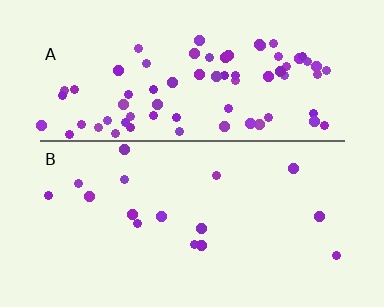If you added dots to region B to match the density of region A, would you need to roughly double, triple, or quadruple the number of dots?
Approximately quadruple.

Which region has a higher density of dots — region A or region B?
A (the top).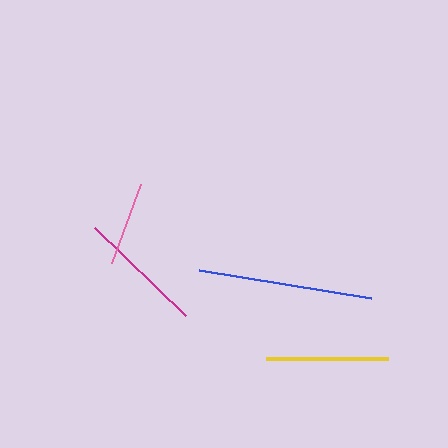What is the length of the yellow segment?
The yellow segment is approximately 122 pixels long.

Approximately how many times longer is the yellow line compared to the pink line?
The yellow line is approximately 1.5 times the length of the pink line.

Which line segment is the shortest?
The pink line is the shortest at approximately 84 pixels.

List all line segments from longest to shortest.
From longest to shortest: blue, magenta, yellow, pink.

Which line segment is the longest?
The blue line is the longest at approximately 174 pixels.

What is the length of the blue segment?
The blue segment is approximately 174 pixels long.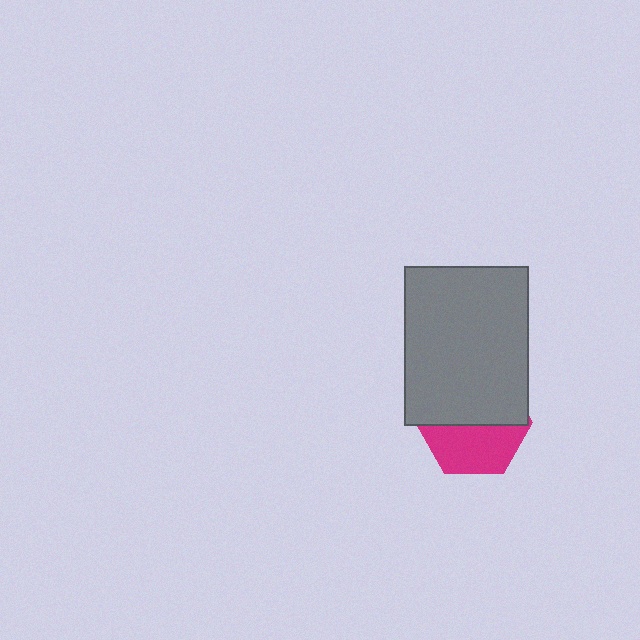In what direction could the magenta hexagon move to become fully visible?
The magenta hexagon could move down. That would shift it out from behind the gray rectangle entirely.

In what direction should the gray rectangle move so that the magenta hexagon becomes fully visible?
The gray rectangle should move up. That is the shortest direction to clear the overlap and leave the magenta hexagon fully visible.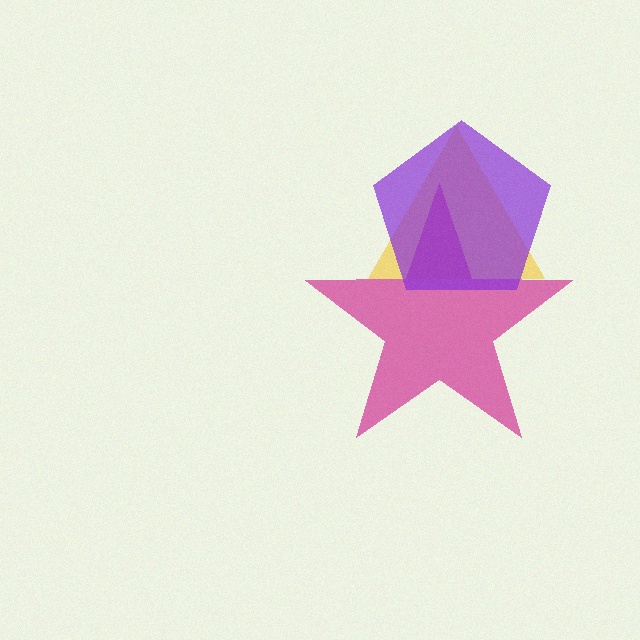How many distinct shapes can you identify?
There are 3 distinct shapes: a yellow triangle, a magenta star, a purple pentagon.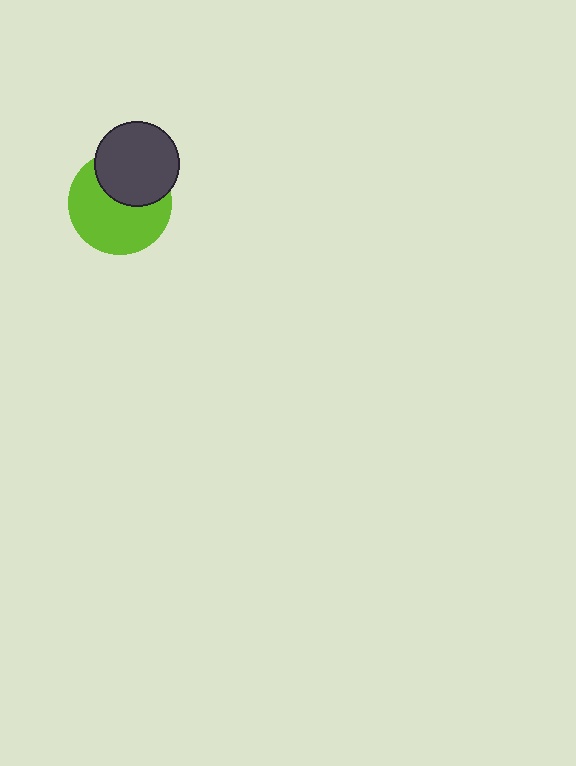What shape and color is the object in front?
The object in front is a dark gray circle.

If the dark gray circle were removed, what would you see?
You would see the complete lime circle.